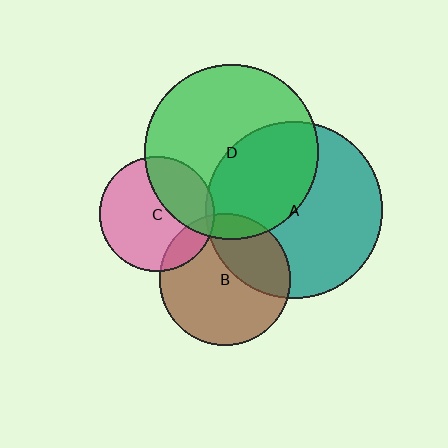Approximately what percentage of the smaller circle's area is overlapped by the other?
Approximately 15%.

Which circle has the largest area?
Circle A (teal).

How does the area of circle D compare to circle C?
Approximately 2.3 times.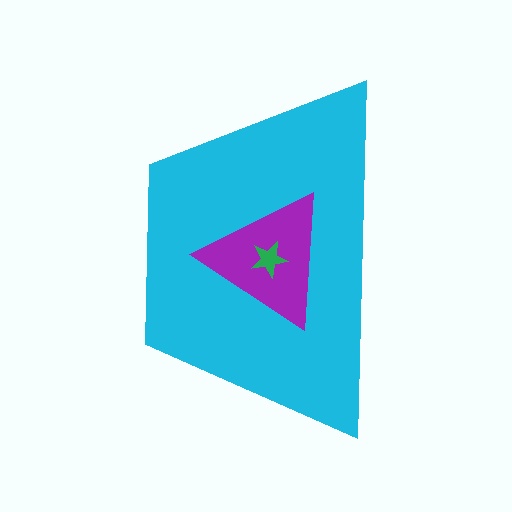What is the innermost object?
The green star.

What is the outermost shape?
The cyan trapezoid.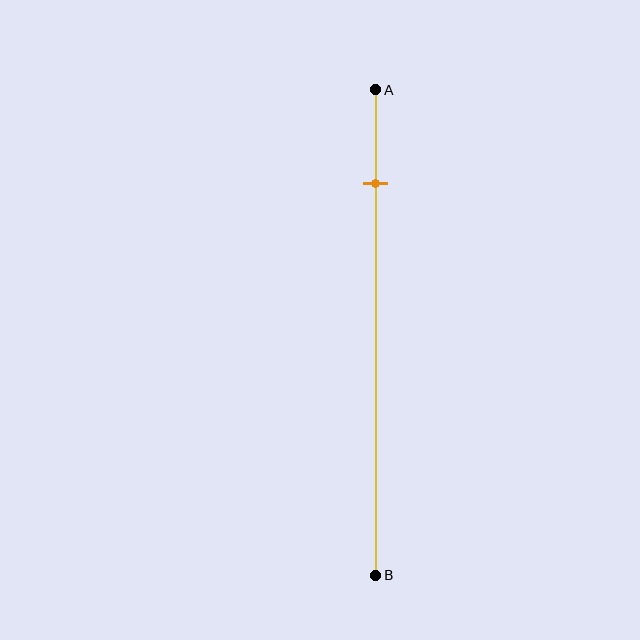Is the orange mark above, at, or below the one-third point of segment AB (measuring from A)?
The orange mark is above the one-third point of segment AB.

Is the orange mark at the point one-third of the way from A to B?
No, the mark is at about 20% from A, not at the 33% one-third point.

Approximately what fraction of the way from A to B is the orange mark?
The orange mark is approximately 20% of the way from A to B.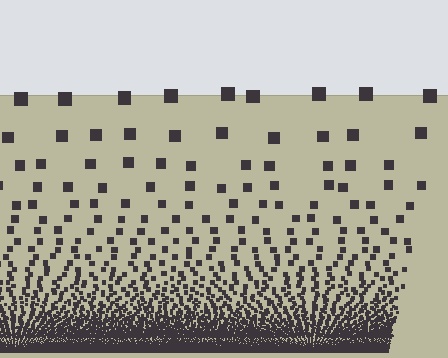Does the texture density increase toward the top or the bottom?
Density increases toward the bottom.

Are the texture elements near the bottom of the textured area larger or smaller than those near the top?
Smaller. The gradient is inverted — elements near the bottom are smaller and denser.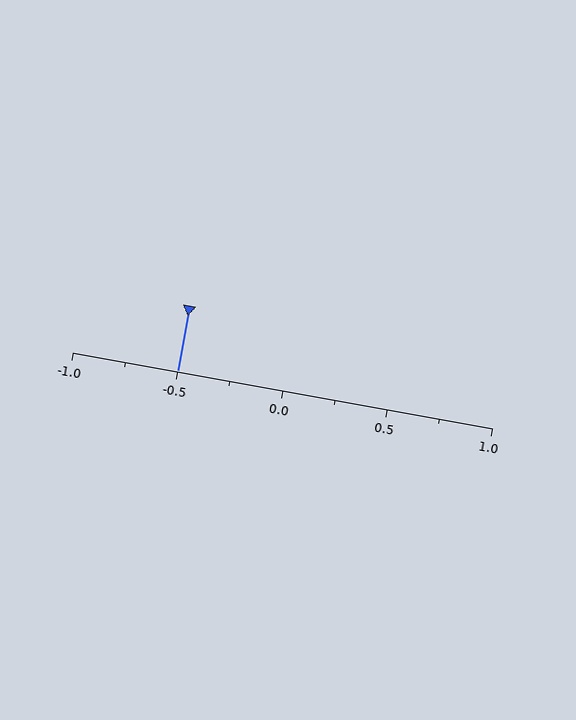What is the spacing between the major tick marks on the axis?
The major ticks are spaced 0.5 apart.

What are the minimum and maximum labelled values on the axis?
The axis runs from -1.0 to 1.0.